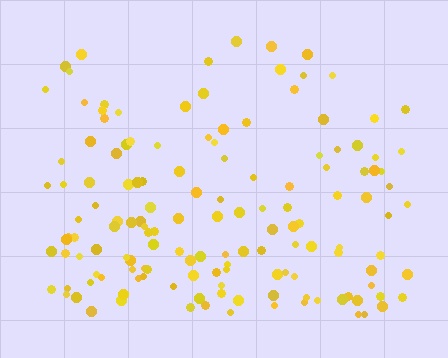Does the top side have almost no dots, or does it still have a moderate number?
Still a moderate number, just noticeably fewer than the bottom.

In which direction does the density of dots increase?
From top to bottom, with the bottom side densest.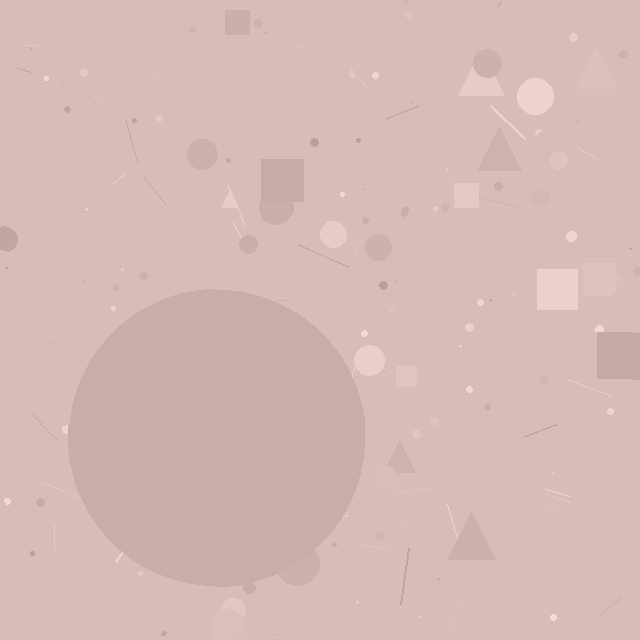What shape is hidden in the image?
A circle is hidden in the image.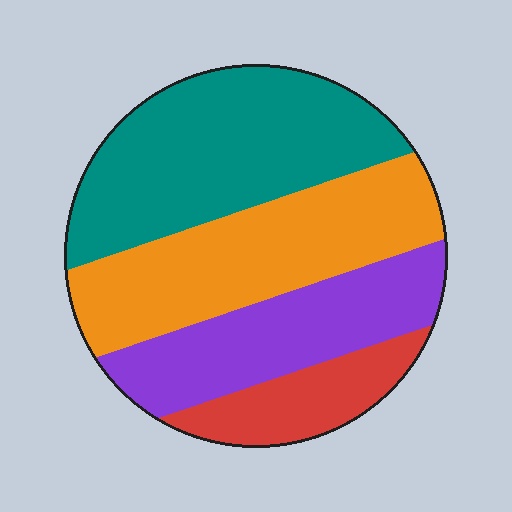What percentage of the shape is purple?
Purple covers about 25% of the shape.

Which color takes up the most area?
Teal, at roughly 35%.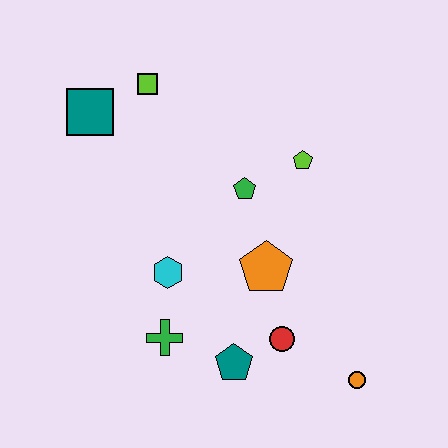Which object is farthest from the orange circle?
The teal square is farthest from the orange circle.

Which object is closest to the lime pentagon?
The green pentagon is closest to the lime pentagon.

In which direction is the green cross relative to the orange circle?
The green cross is to the left of the orange circle.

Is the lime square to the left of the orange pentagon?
Yes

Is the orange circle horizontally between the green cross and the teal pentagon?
No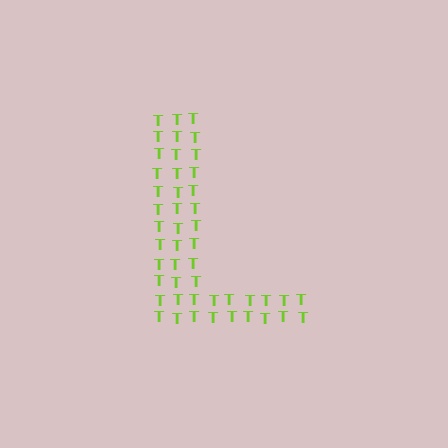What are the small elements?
The small elements are letter T's.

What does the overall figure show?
The overall figure shows the letter L.